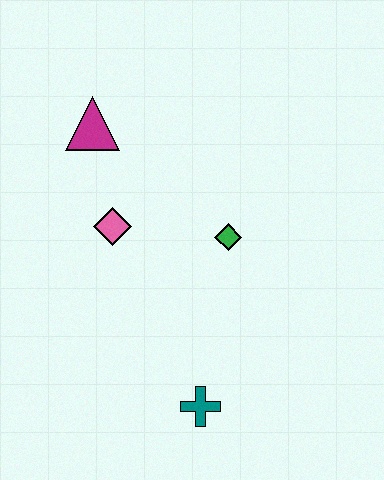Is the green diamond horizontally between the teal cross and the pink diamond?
No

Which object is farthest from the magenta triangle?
The teal cross is farthest from the magenta triangle.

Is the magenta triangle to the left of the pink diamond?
Yes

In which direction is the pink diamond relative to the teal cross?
The pink diamond is above the teal cross.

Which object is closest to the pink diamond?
The magenta triangle is closest to the pink diamond.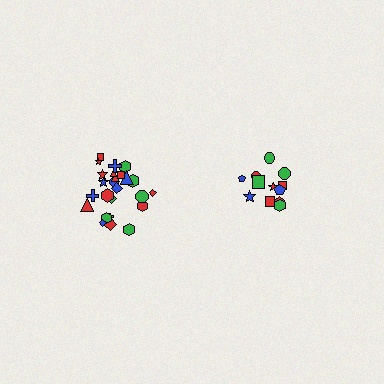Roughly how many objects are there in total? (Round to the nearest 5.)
Roughly 35 objects in total.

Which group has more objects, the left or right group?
The left group.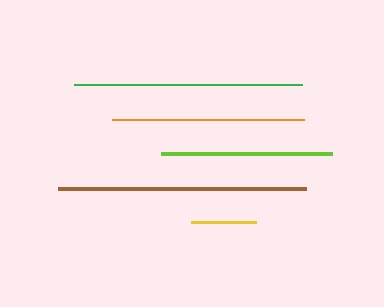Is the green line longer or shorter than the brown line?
The brown line is longer than the green line.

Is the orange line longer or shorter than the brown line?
The brown line is longer than the orange line.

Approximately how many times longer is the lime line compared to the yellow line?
The lime line is approximately 2.6 times the length of the yellow line.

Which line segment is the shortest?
The yellow line is the shortest at approximately 65 pixels.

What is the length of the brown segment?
The brown segment is approximately 248 pixels long.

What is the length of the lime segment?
The lime segment is approximately 171 pixels long.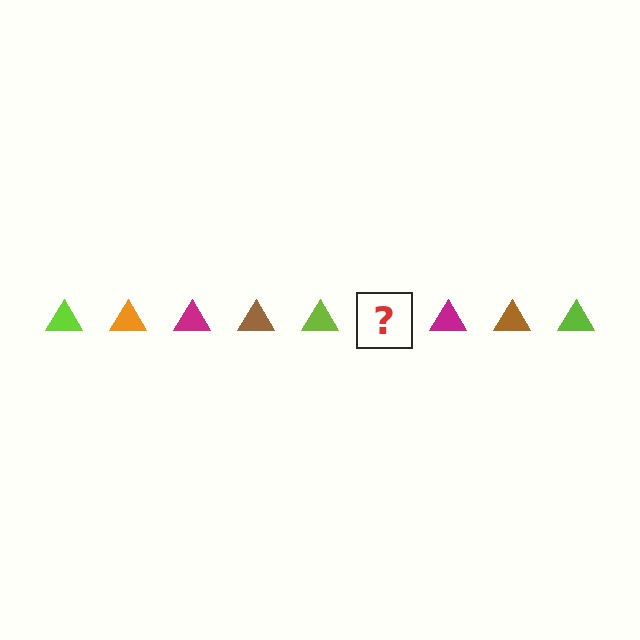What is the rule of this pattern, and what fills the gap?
The rule is that the pattern cycles through lime, orange, magenta, brown triangles. The gap should be filled with an orange triangle.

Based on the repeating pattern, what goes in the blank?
The blank should be an orange triangle.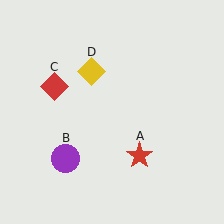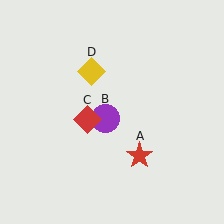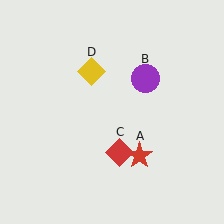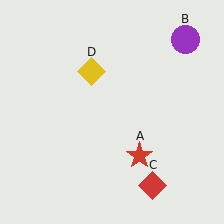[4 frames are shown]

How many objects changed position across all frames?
2 objects changed position: purple circle (object B), red diamond (object C).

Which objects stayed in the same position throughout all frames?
Red star (object A) and yellow diamond (object D) remained stationary.